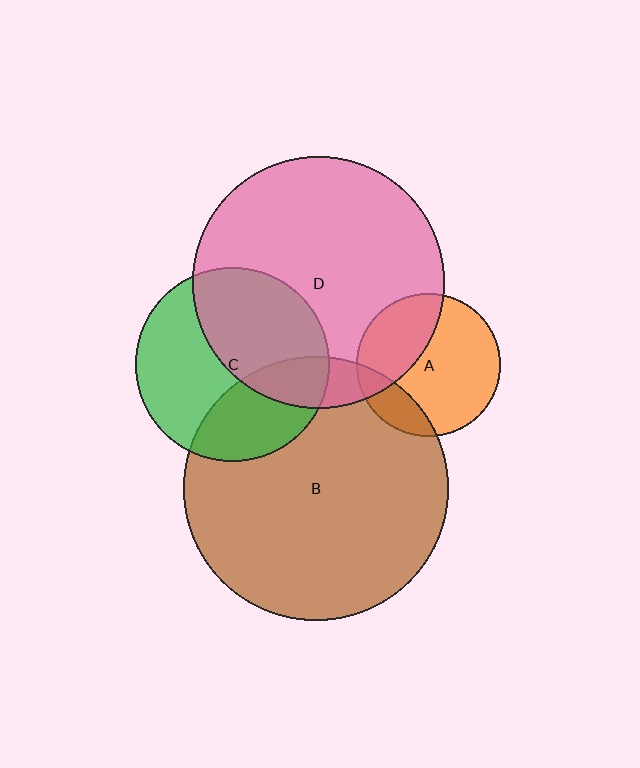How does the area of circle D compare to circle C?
Approximately 1.7 times.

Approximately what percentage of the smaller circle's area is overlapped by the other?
Approximately 10%.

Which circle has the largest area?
Circle B (brown).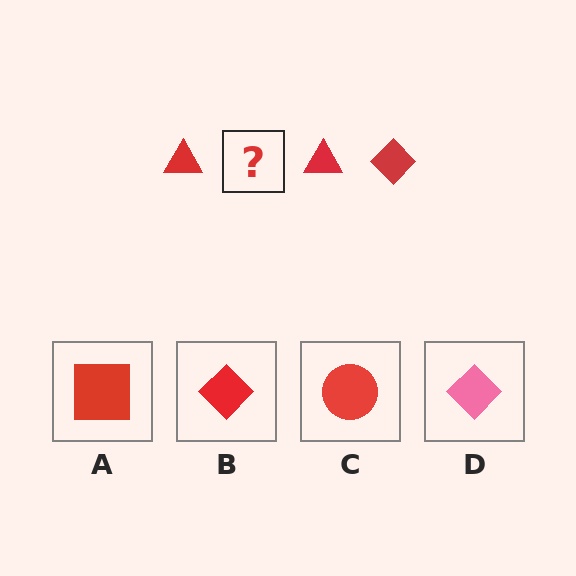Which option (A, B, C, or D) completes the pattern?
B.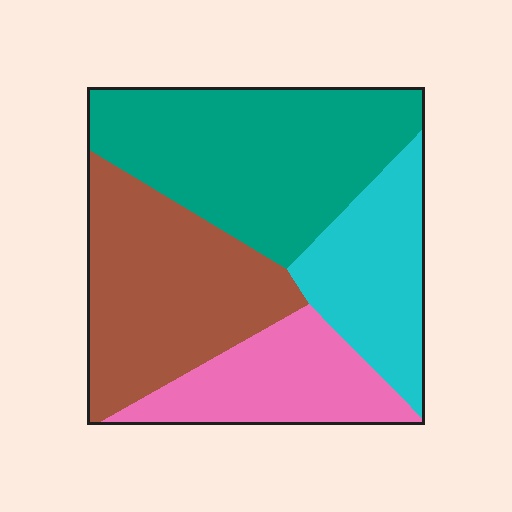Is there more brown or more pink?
Brown.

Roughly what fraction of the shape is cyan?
Cyan covers around 20% of the shape.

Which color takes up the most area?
Teal, at roughly 35%.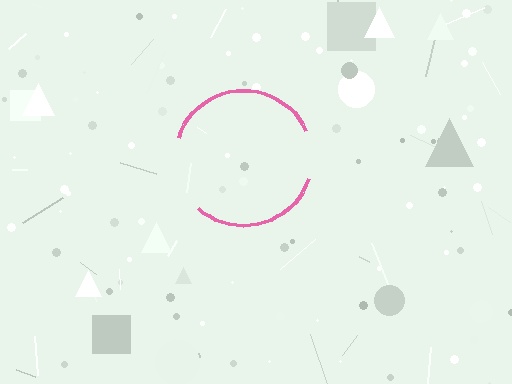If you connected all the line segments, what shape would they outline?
They would outline a circle.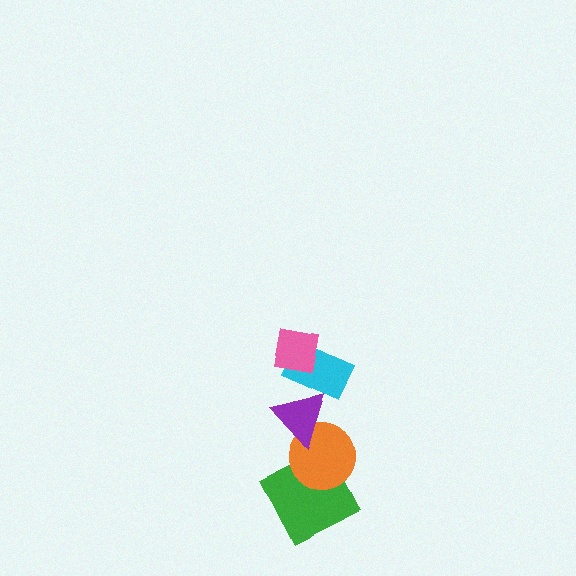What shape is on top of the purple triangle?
The cyan rectangle is on top of the purple triangle.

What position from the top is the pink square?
The pink square is 1st from the top.